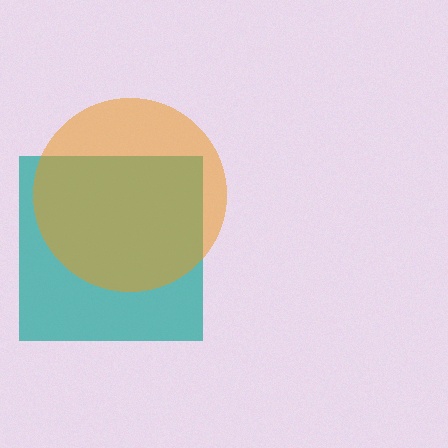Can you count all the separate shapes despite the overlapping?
Yes, there are 2 separate shapes.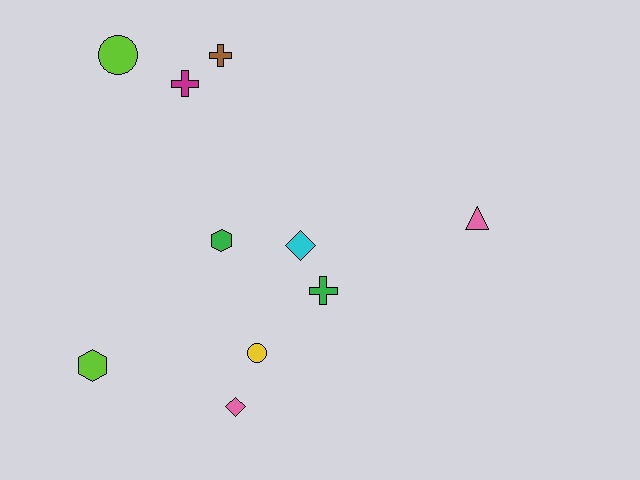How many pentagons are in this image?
There are no pentagons.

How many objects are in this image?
There are 10 objects.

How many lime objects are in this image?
There are 2 lime objects.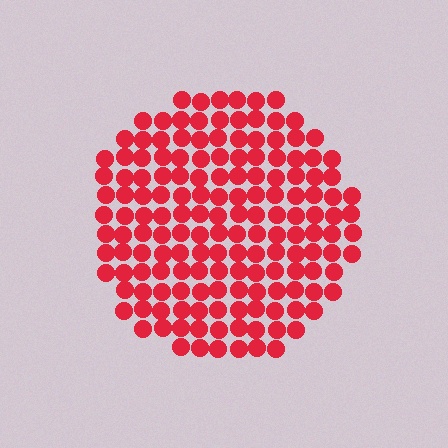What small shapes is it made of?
It is made of small circles.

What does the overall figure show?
The overall figure shows a circle.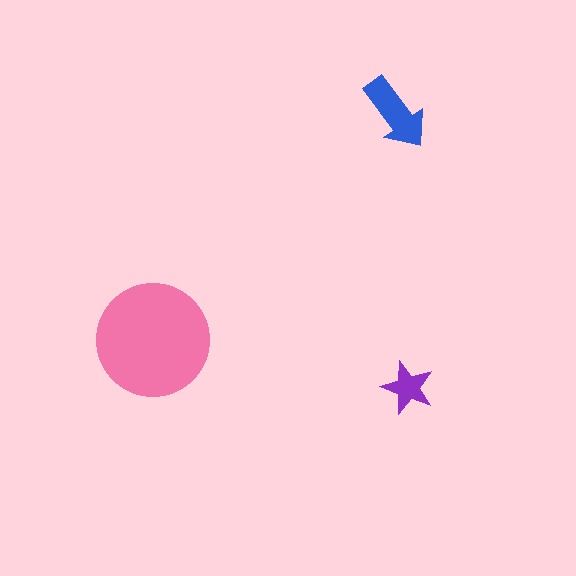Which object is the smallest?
The purple star.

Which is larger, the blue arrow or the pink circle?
The pink circle.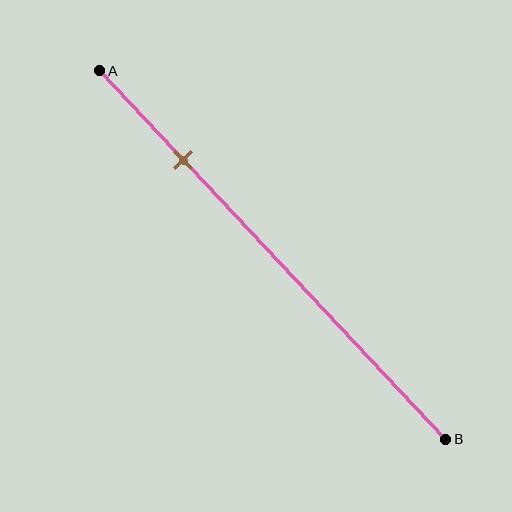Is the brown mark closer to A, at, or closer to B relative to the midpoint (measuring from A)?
The brown mark is closer to point A than the midpoint of segment AB.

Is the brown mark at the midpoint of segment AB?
No, the mark is at about 25% from A, not at the 50% midpoint.